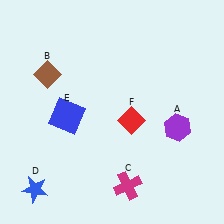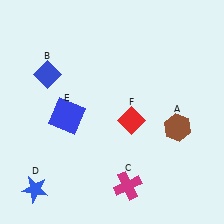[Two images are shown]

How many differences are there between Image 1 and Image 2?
There are 2 differences between the two images.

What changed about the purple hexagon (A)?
In Image 1, A is purple. In Image 2, it changed to brown.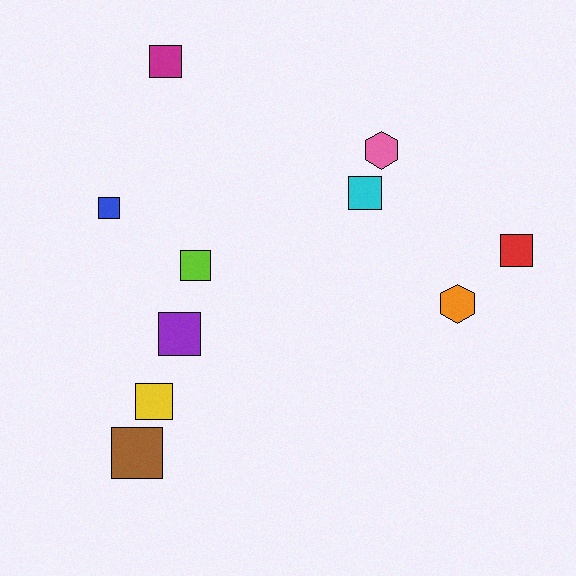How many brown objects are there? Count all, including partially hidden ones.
There is 1 brown object.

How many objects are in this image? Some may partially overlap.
There are 10 objects.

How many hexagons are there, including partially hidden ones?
There are 2 hexagons.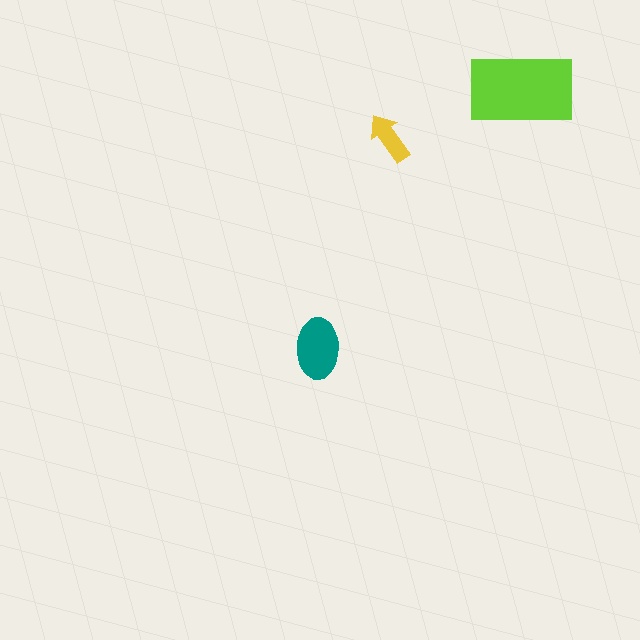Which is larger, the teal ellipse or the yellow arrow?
The teal ellipse.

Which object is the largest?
The lime rectangle.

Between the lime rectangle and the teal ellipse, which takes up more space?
The lime rectangle.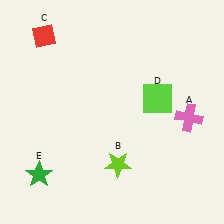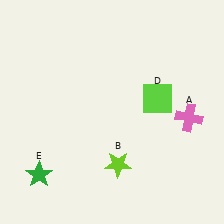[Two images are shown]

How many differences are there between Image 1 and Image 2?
There is 1 difference between the two images.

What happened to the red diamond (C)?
The red diamond (C) was removed in Image 2. It was in the top-left area of Image 1.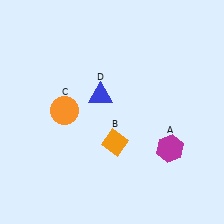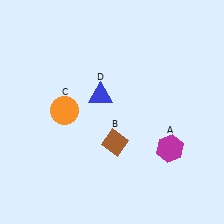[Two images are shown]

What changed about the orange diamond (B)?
In Image 1, B is orange. In Image 2, it changed to brown.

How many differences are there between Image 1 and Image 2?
There is 1 difference between the two images.